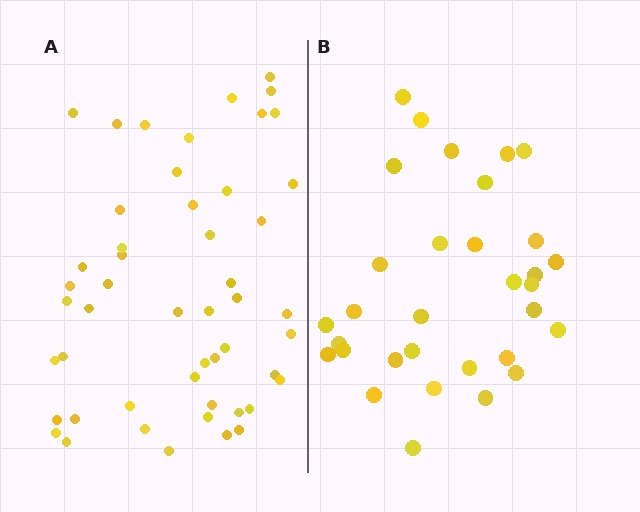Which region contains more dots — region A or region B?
Region A (the left region) has more dots.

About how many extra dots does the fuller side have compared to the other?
Region A has approximately 20 more dots than region B.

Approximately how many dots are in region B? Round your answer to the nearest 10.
About 30 dots. (The exact count is 32, which rounds to 30.)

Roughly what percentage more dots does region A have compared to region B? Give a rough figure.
About 55% more.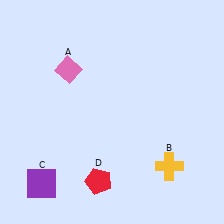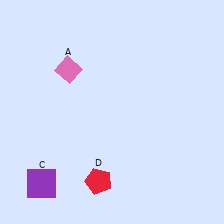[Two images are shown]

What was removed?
The yellow cross (B) was removed in Image 2.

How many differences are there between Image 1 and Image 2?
There is 1 difference between the two images.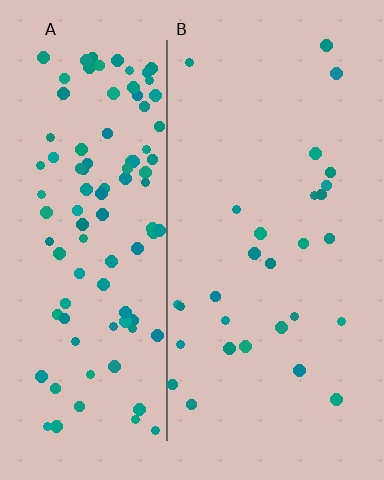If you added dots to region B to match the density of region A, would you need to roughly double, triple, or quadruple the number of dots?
Approximately quadruple.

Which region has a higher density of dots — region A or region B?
A (the left).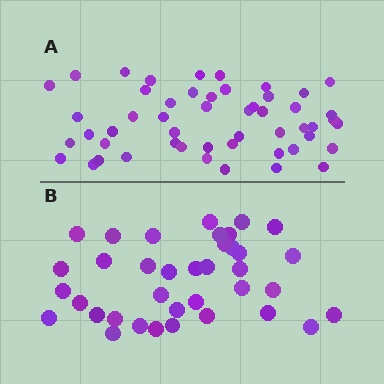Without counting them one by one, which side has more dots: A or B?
Region A (the top region) has more dots.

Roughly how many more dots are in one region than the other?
Region A has approximately 15 more dots than region B.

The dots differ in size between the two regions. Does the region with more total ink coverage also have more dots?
No. Region B has more total ink coverage because its dots are larger, but region A actually contains more individual dots. Total area can be misleading — the number of items is what matters here.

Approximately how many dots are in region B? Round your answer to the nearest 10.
About 40 dots. (The exact count is 37, which rounds to 40.)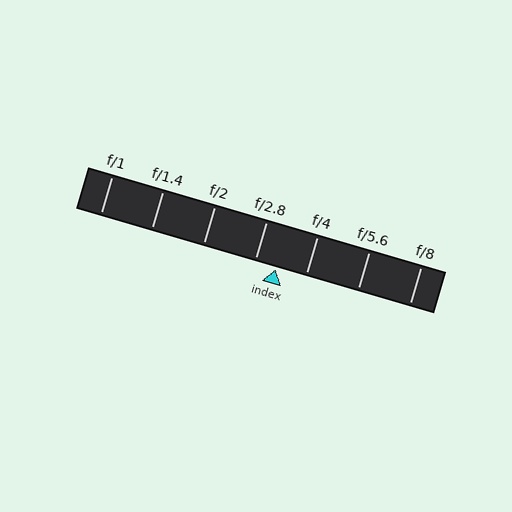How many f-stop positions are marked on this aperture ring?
There are 7 f-stop positions marked.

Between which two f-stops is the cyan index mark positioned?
The index mark is between f/2.8 and f/4.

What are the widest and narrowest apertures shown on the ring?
The widest aperture shown is f/1 and the narrowest is f/8.